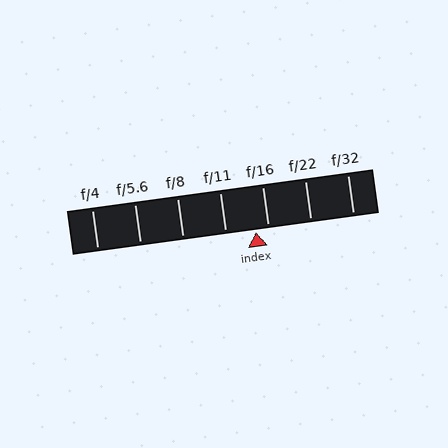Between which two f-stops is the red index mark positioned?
The index mark is between f/11 and f/16.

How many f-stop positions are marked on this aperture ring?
There are 7 f-stop positions marked.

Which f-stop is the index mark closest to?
The index mark is closest to f/16.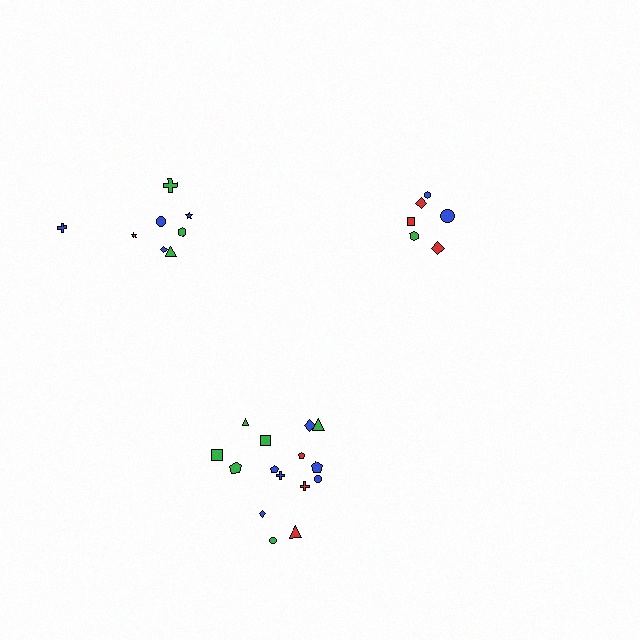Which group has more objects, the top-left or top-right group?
The top-left group.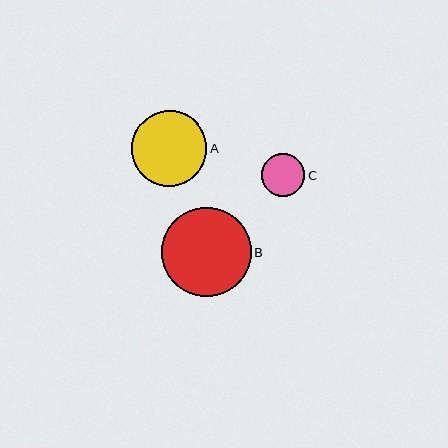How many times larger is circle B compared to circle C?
Circle B is approximately 2.1 times the size of circle C.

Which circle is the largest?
Circle B is the largest with a size of approximately 89 pixels.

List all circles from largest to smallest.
From largest to smallest: B, A, C.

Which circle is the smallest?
Circle C is the smallest with a size of approximately 43 pixels.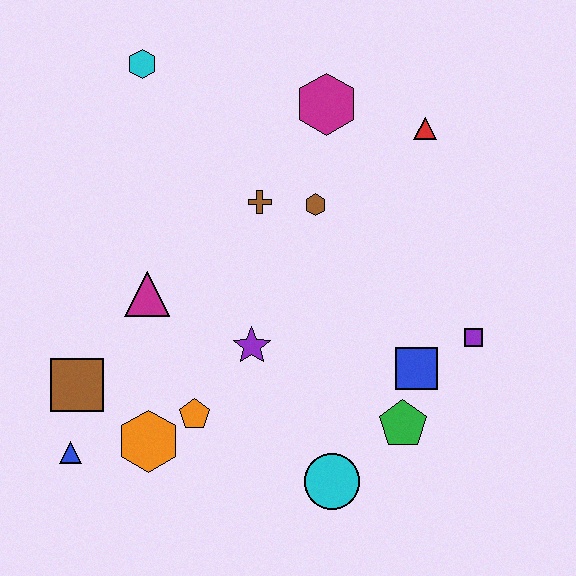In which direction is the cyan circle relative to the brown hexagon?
The cyan circle is below the brown hexagon.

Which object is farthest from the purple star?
The cyan hexagon is farthest from the purple star.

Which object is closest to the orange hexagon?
The orange pentagon is closest to the orange hexagon.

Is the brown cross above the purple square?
Yes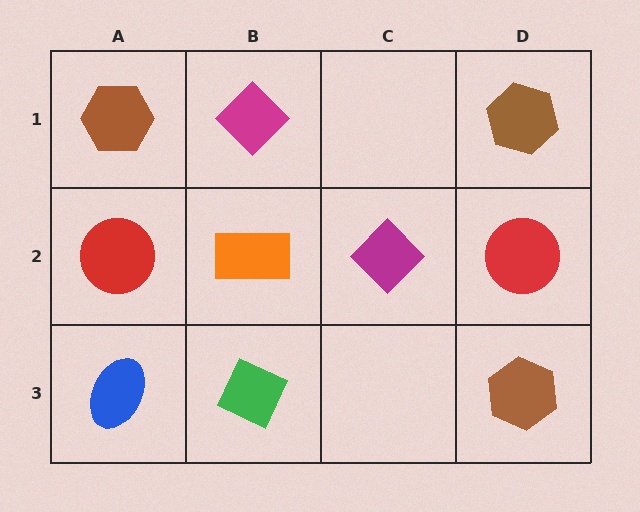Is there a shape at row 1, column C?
No, that cell is empty.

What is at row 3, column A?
A blue ellipse.